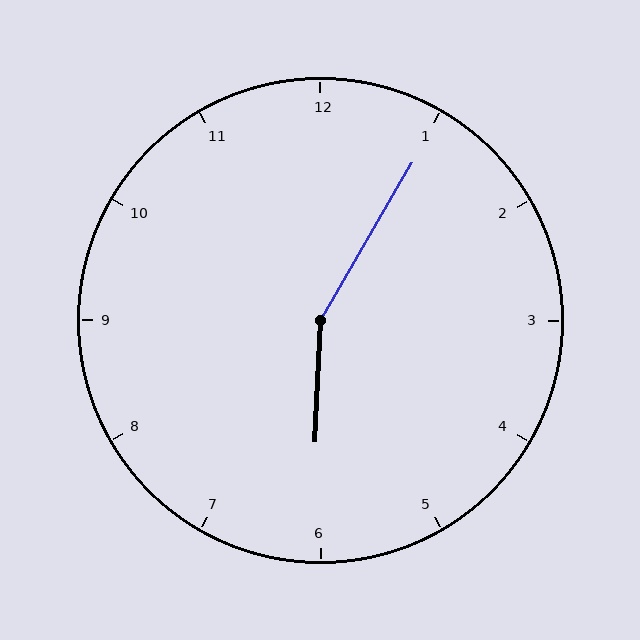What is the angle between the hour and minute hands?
Approximately 152 degrees.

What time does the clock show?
6:05.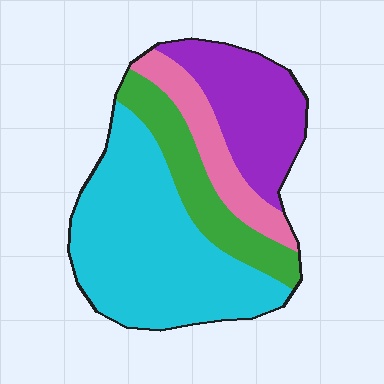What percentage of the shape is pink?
Pink takes up about one eighth (1/8) of the shape.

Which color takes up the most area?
Cyan, at roughly 45%.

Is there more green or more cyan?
Cyan.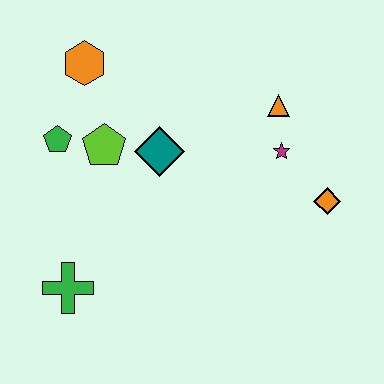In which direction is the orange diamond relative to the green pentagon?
The orange diamond is to the right of the green pentagon.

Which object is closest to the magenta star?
The orange triangle is closest to the magenta star.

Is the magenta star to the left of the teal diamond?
No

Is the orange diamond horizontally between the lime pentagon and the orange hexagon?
No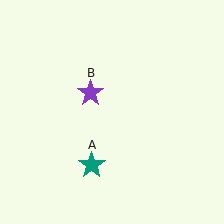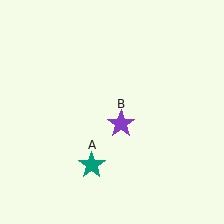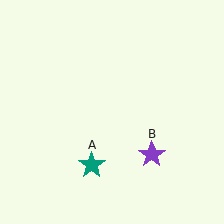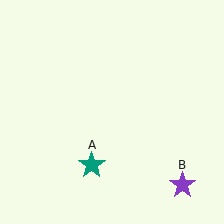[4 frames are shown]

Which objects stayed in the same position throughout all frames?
Teal star (object A) remained stationary.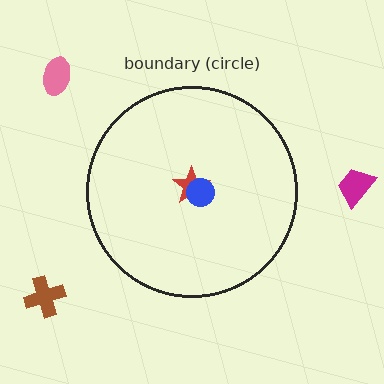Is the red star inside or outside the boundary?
Inside.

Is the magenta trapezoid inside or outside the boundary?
Outside.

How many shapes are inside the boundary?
2 inside, 3 outside.